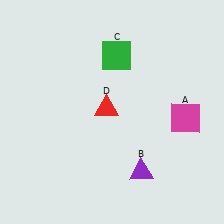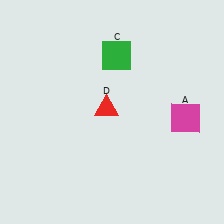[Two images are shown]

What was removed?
The purple triangle (B) was removed in Image 2.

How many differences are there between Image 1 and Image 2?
There is 1 difference between the two images.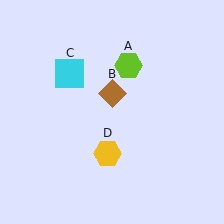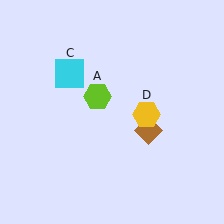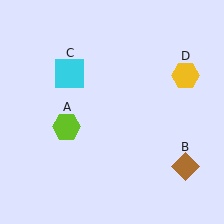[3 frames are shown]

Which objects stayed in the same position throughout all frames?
Cyan square (object C) remained stationary.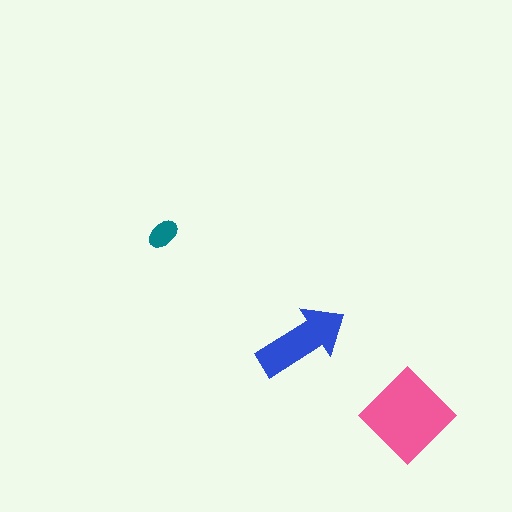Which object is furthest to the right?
The pink diamond is rightmost.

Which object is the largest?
The pink diamond.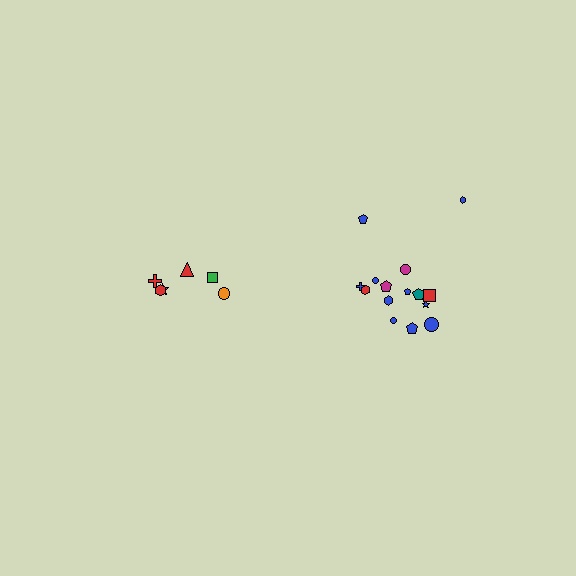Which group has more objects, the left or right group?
The right group.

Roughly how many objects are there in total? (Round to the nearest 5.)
Roughly 20 objects in total.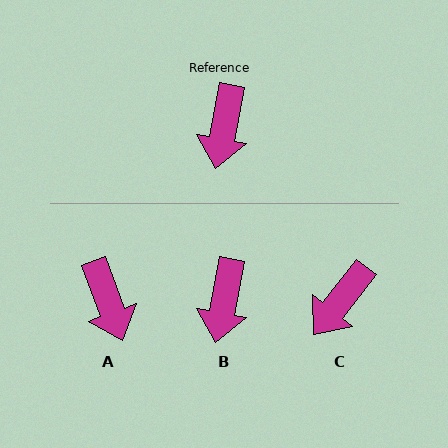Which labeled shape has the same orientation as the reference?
B.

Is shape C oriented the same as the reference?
No, it is off by about 27 degrees.